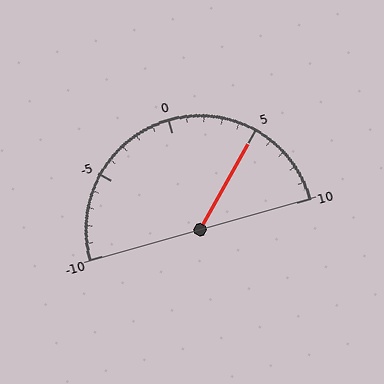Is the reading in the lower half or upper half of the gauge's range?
The reading is in the upper half of the range (-10 to 10).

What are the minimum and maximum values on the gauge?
The gauge ranges from -10 to 10.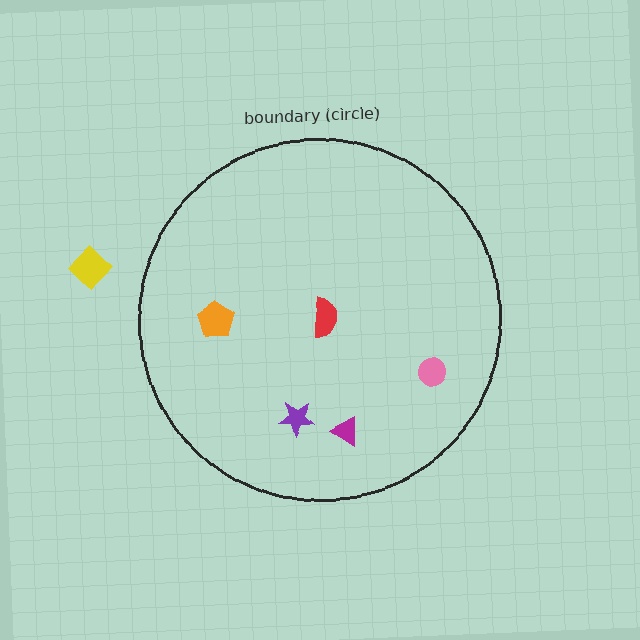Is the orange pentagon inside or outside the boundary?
Inside.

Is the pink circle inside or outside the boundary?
Inside.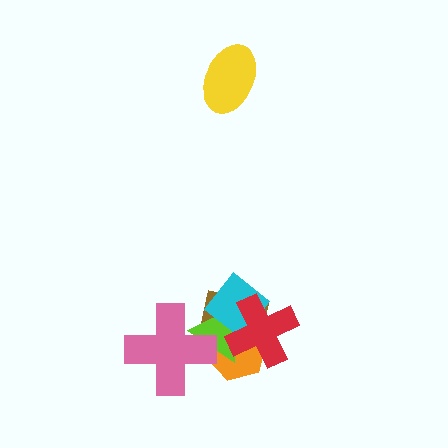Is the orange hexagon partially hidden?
Yes, it is partially covered by another shape.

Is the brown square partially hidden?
Yes, it is partially covered by another shape.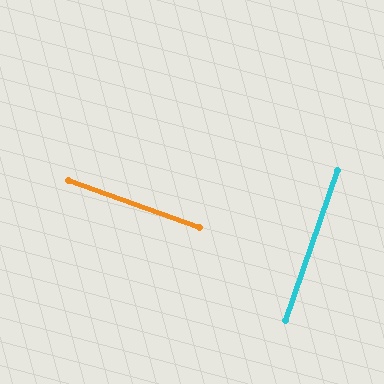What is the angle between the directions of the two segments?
Approximately 89 degrees.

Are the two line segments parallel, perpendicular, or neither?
Perpendicular — they meet at approximately 89°.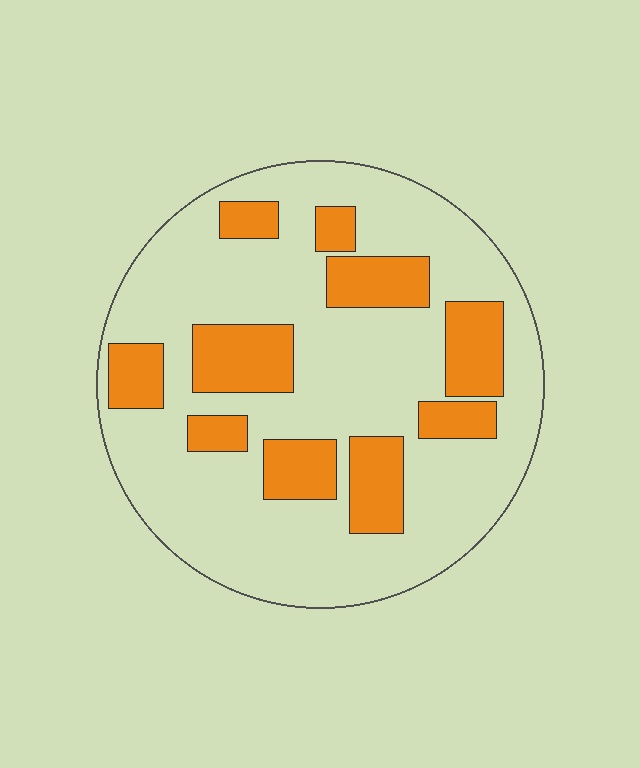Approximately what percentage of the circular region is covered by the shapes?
Approximately 25%.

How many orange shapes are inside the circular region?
10.